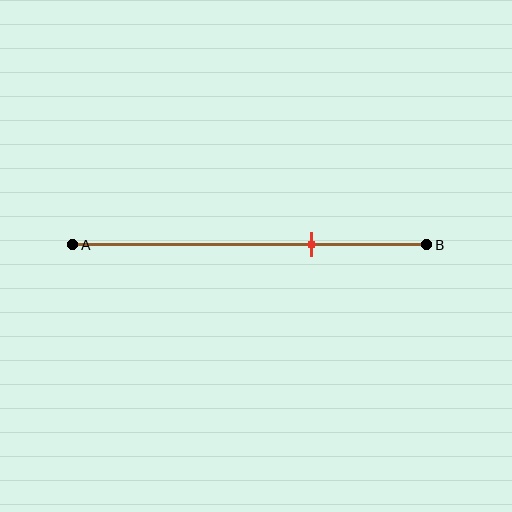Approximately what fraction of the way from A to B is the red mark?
The red mark is approximately 70% of the way from A to B.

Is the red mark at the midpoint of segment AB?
No, the mark is at about 70% from A, not at the 50% midpoint.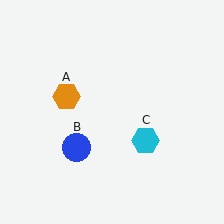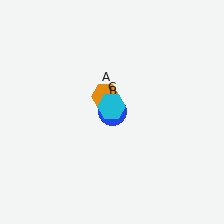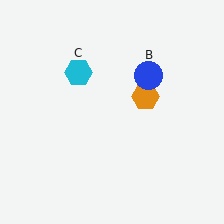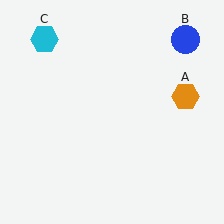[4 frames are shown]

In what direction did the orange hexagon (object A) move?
The orange hexagon (object A) moved right.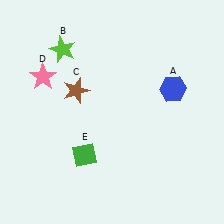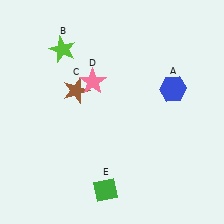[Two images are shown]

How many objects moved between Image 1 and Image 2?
2 objects moved between the two images.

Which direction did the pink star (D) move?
The pink star (D) moved right.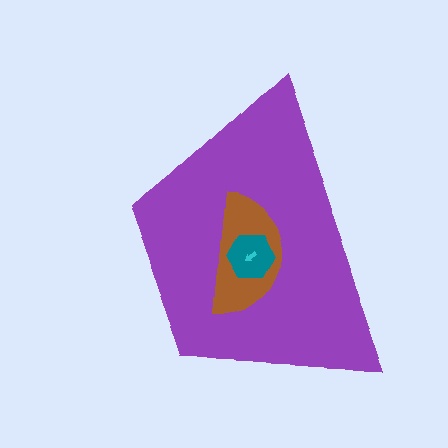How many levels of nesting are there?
4.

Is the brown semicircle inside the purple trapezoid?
Yes.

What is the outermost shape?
The purple trapezoid.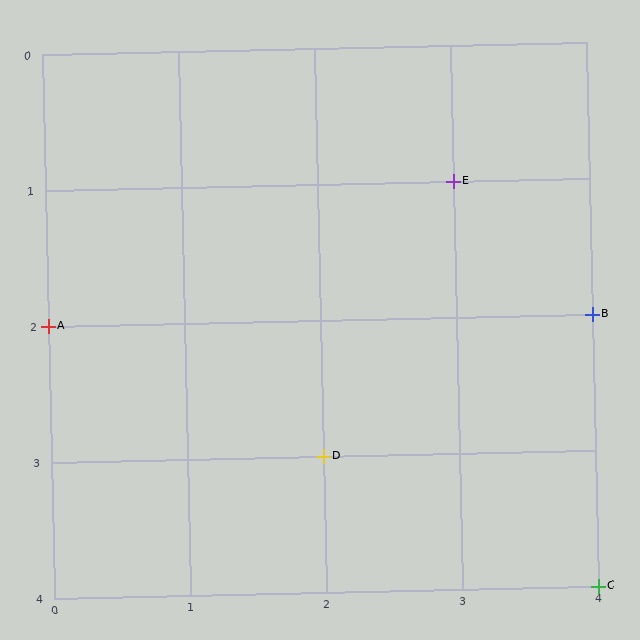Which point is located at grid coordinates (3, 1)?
Point E is at (3, 1).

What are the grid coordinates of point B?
Point B is at grid coordinates (4, 2).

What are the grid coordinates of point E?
Point E is at grid coordinates (3, 1).